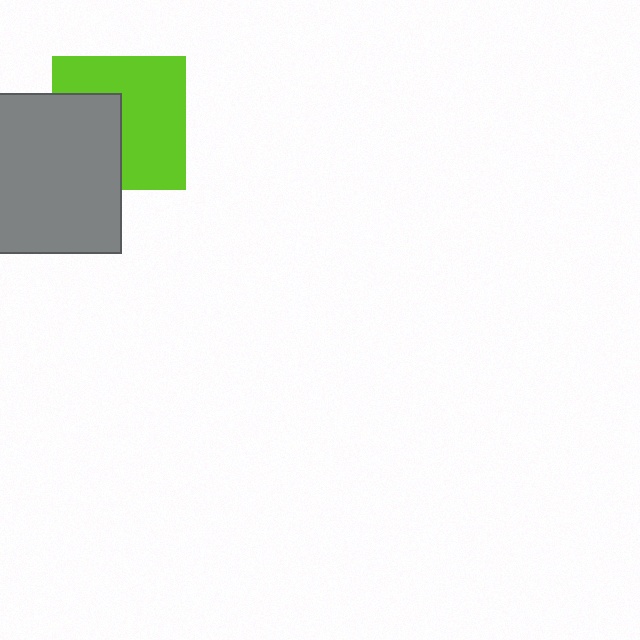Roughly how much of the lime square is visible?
About half of it is visible (roughly 63%).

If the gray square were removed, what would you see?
You would see the complete lime square.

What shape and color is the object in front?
The object in front is a gray square.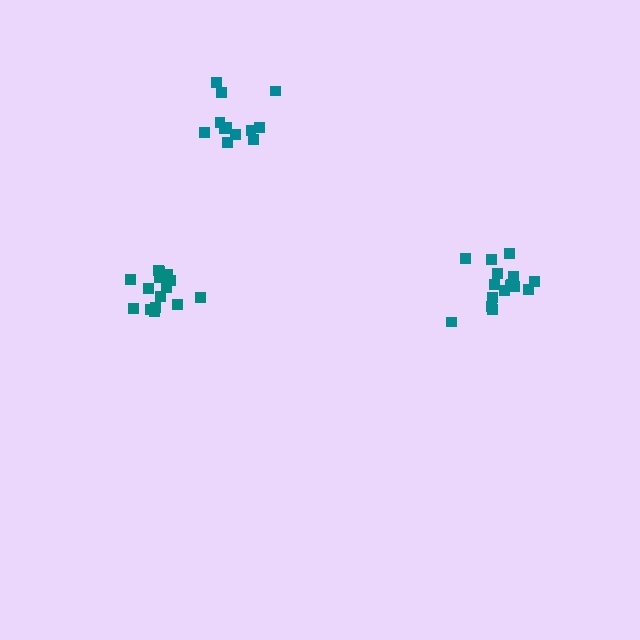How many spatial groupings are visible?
There are 3 spatial groupings.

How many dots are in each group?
Group 1: 15 dots, Group 2: 16 dots, Group 3: 12 dots (43 total).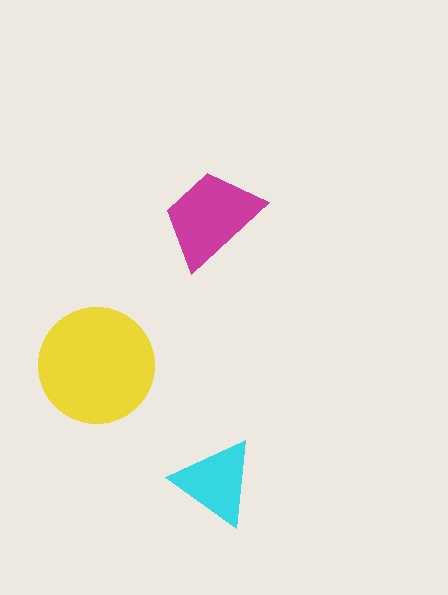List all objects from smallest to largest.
The cyan triangle, the magenta trapezoid, the yellow circle.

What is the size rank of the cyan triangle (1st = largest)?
3rd.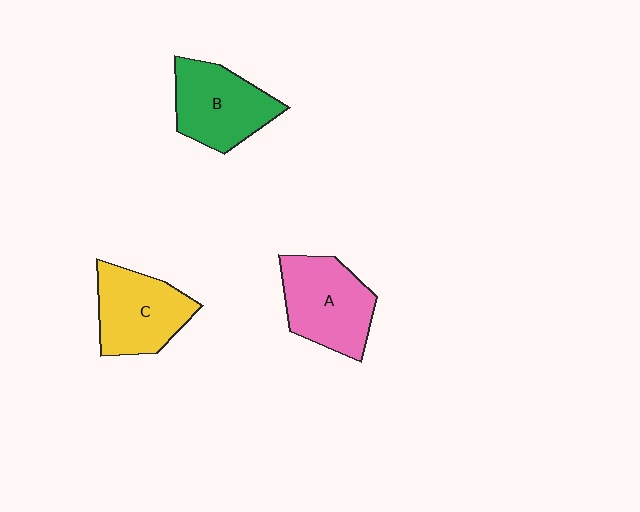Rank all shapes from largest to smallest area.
From largest to smallest: A (pink), B (green), C (yellow).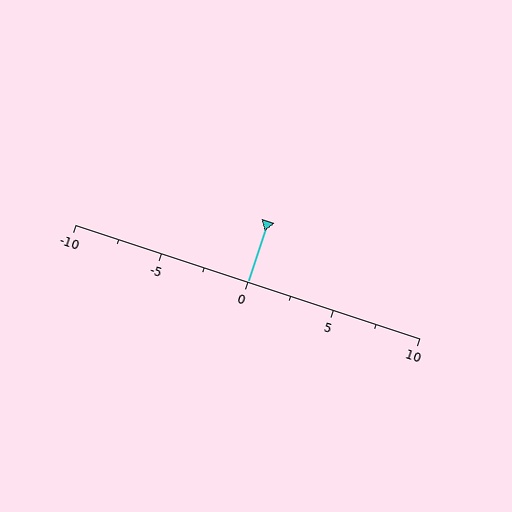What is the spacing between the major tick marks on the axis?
The major ticks are spaced 5 apart.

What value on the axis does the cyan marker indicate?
The marker indicates approximately 0.